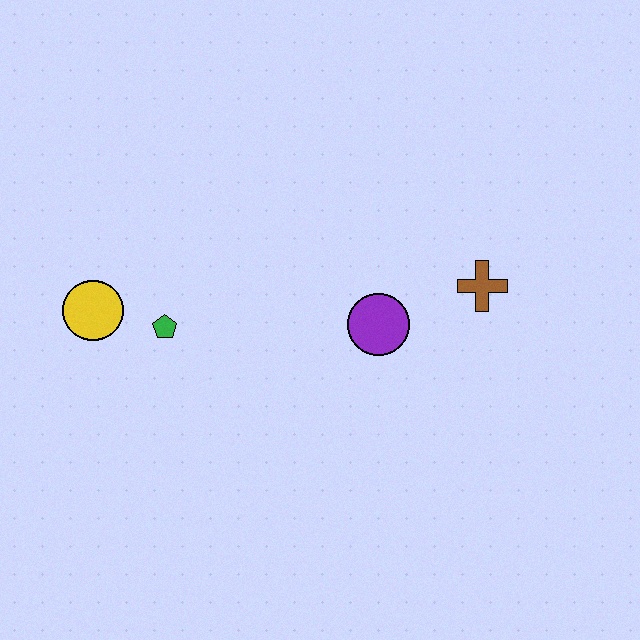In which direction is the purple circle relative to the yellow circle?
The purple circle is to the right of the yellow circle.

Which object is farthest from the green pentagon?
The brown cross is farthest from the green pentagon.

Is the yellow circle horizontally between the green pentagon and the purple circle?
No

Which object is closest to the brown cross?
The purple circle is closest to the brown cross.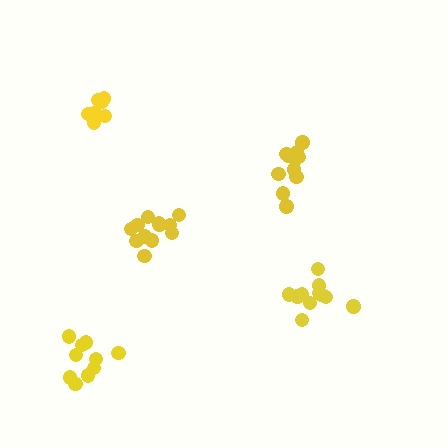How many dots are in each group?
Group 1: 7 dots, Group 2: 11 dots, Group 3: 11 dots, Group 4: 10 dots, Group 5: 13 dots (52 total).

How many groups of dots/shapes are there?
There are 5 groups.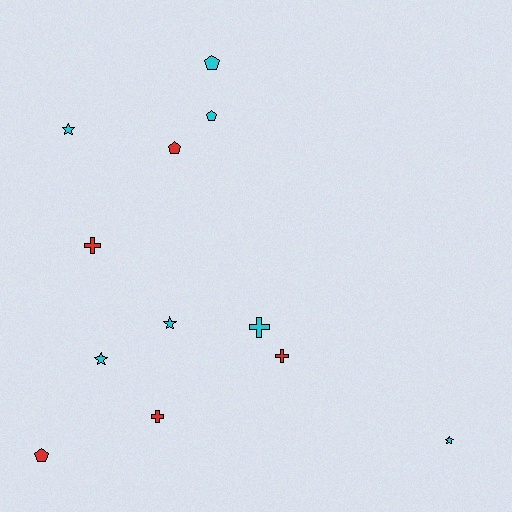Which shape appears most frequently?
Star, with 4 objects.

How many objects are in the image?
There are 12 objects.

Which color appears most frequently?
Cyan, with 7 objects.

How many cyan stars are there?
There are 4 cyan stars.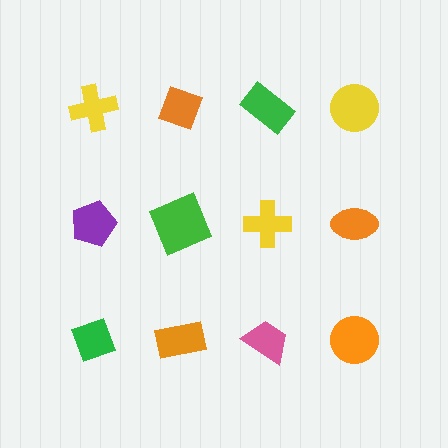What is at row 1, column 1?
A yellow cross.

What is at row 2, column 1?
A purple pentagon.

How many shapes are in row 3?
4 shapes.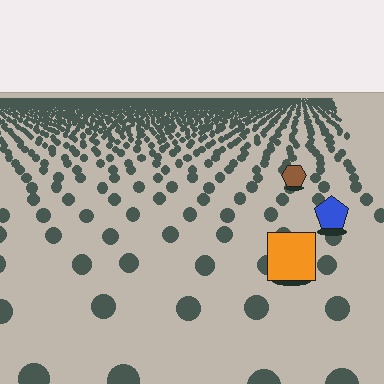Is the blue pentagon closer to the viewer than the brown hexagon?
Yes. The blue pentagon is closer — you can tell from the texture gradient: the ground texture is coarser near it.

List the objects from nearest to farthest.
From nearest to farthest: the orange square, the blue pentagon, the brown hexagon.